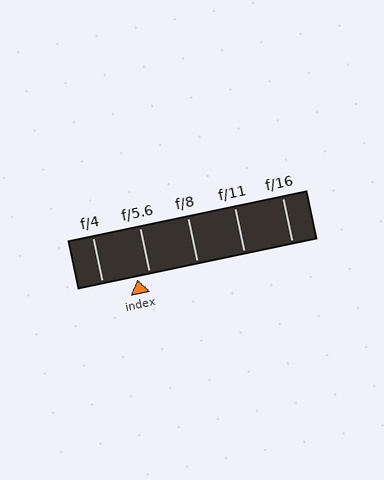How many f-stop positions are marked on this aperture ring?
There are 5 f-stop positions marked.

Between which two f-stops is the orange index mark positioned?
The index mark is between f/4 and f/5.6.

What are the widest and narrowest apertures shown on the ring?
The widest aperture shown is f/4 and the narrowest is f/16.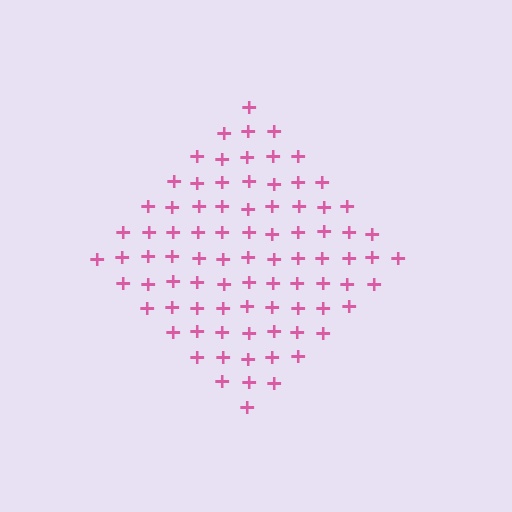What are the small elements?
The small elements are plus signs.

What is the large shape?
The large shape is a diamond.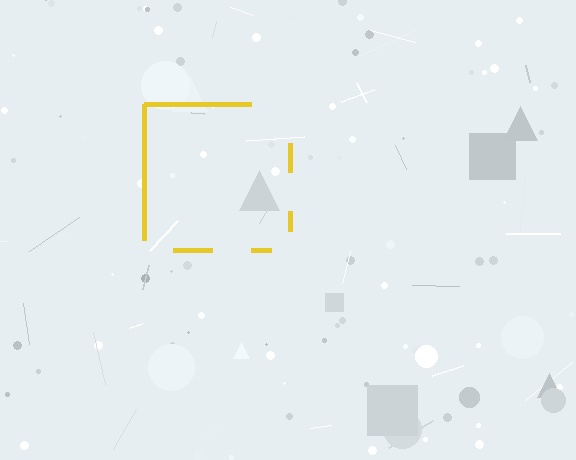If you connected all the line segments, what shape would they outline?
They would outline a square.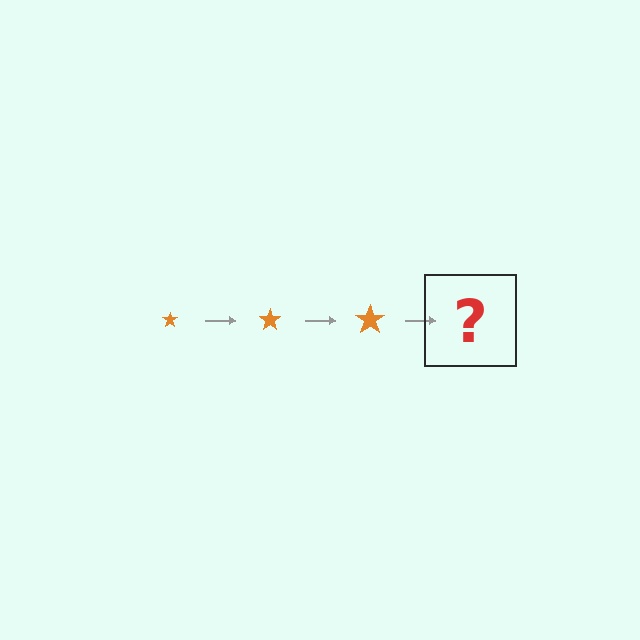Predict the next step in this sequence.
The next step is an orange star, larger than the previous one.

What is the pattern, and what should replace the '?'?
The pattern is that the star gets progressively larger each step. The '?' should be an orange star, larger than the previous one.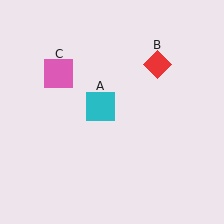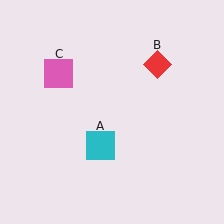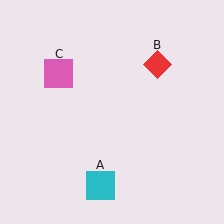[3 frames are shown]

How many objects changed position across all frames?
1 object changed position: cyan square (object A).